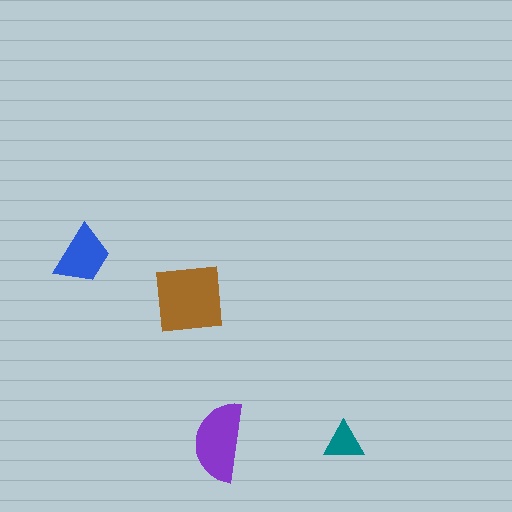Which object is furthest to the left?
The blue trapezoid is leftmost.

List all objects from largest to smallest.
The brown square, the purple semicircle, the blue trapezoid, the teal triangle.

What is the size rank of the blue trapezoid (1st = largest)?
3rd.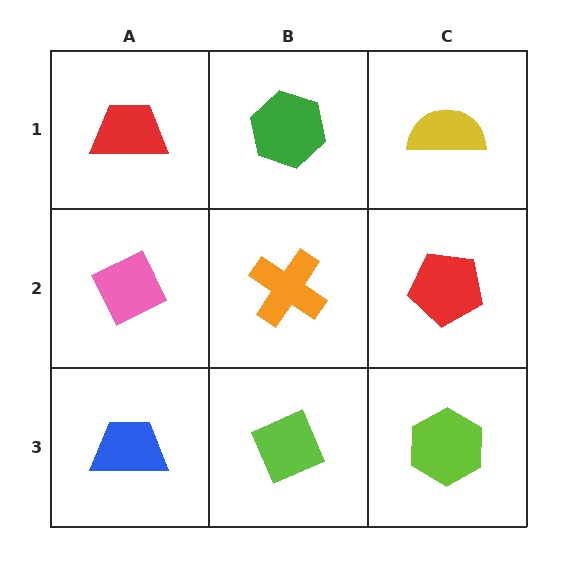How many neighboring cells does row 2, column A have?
3.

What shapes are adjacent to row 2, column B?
A green hexagon (row 1, column B), a lime diamond (row 3, column B), a pink diamond (row 2, column A), a red pentagon (row 2, column C).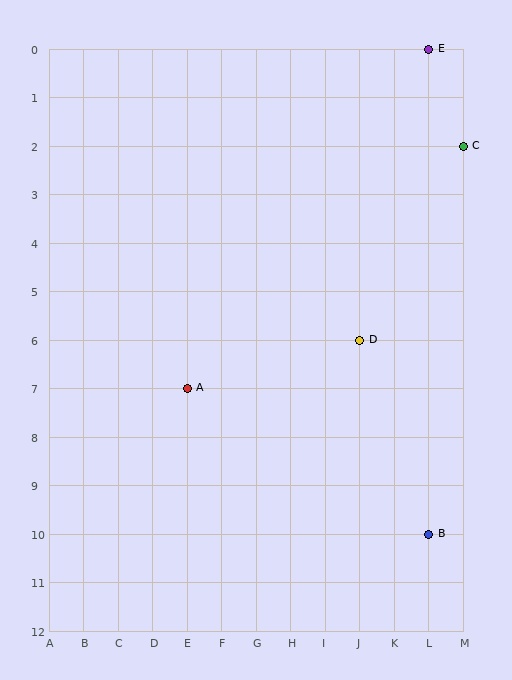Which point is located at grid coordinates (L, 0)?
Point E is at (L, 0).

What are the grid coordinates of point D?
Point D is at grid coordinates (J, 6).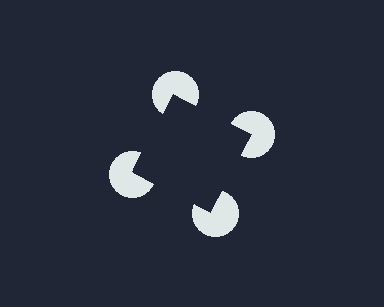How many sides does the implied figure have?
4 sides.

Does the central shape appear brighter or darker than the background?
It typically appears slightly darker than the background, even though no actual brightness change is drawn.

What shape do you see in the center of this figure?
An illusory square — its edges are inferred from the aligned wedge cuts in the pac-man discs, not physically drawn.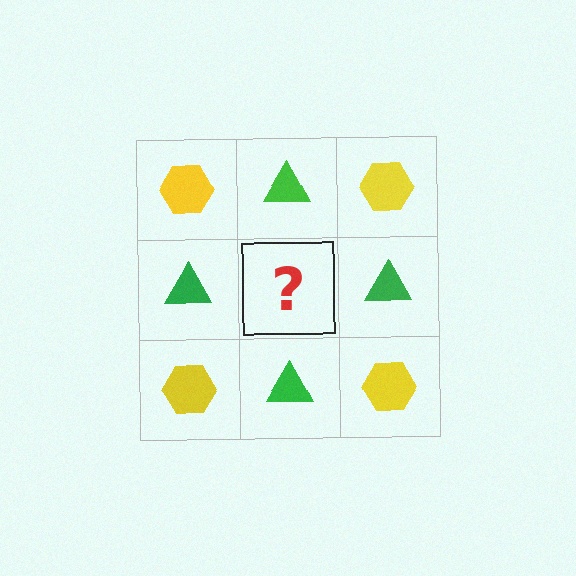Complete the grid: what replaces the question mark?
The question mark should be replaced with a yellow hexagon.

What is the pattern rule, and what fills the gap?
The rule is that it alternates yellow hexagon and green triangle in a checkerboard pattern. The gap should be filled with a yellow hexagon.